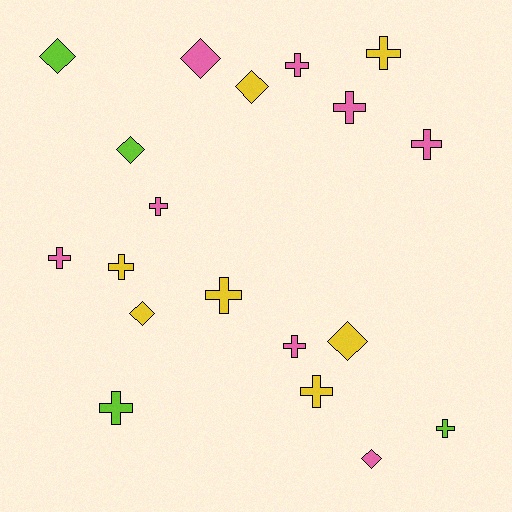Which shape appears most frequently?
Cross, with 12 objects.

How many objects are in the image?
There are 19 objects.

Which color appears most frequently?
Pink, with 8 objects.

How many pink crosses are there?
There are 6 pink crosses.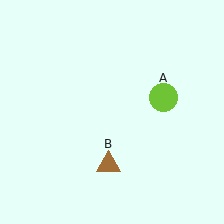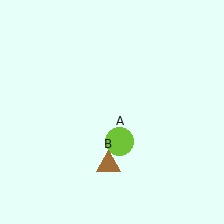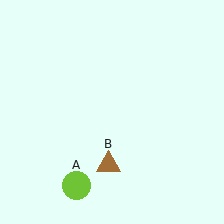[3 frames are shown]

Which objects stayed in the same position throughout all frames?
Brown triangle (object B) remained stationary.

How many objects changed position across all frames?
1 object changed position: lime circle (object A).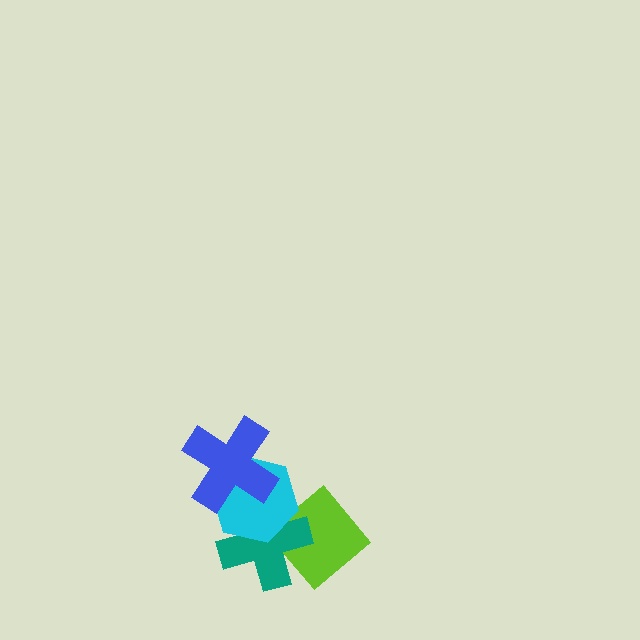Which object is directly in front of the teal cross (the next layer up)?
The cyan hexagon is directly in front of the teal cross.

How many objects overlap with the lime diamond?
1 object overlaps with the lime diamond.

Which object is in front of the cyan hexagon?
The blue cross is in front of the cyan hexagon.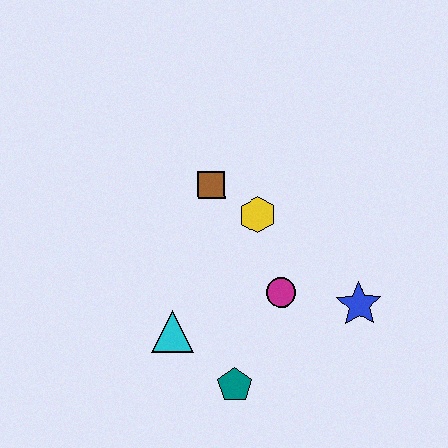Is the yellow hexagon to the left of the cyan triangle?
No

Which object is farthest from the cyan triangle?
The blue star is farthest from the cyan triangle.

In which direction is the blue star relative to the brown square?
The blue star is to the right of the brown square.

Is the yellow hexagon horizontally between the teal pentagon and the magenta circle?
Yes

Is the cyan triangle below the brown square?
Yes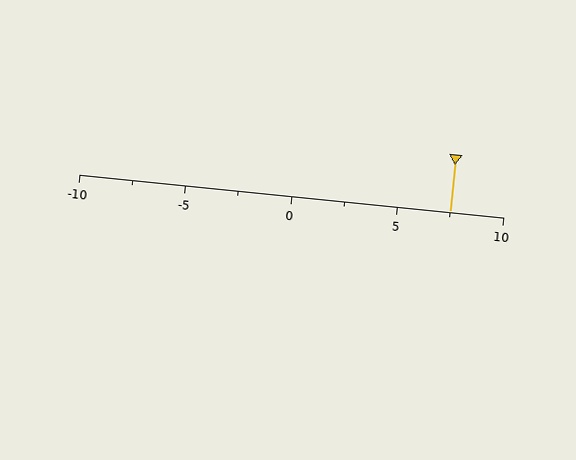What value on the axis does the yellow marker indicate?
The marker indicates approximately 7.5.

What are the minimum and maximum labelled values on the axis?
The axis runs from -10 to 10.